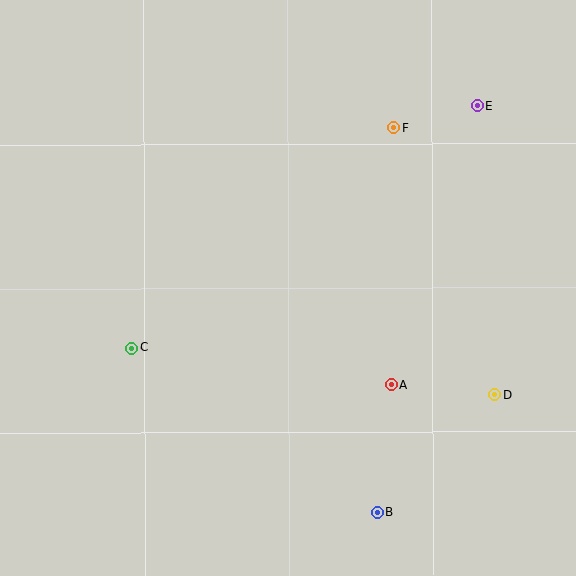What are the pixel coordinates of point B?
Point B is at (377, 512).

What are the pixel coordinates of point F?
Point F is at (394, 128).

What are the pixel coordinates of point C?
Point C is at (132, 348).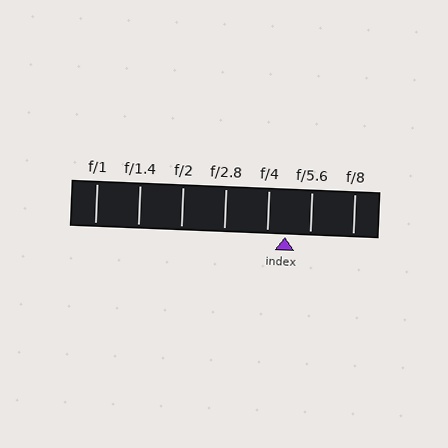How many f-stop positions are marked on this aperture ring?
There are 7 f-stop positions marked.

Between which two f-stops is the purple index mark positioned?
The index mark is between f/4 and f/5.6.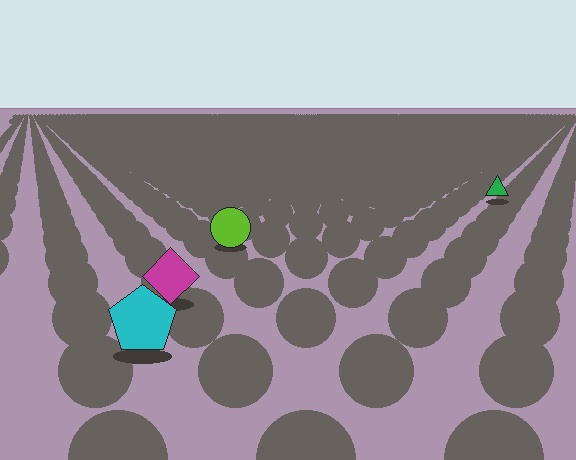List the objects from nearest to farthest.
From nearest to farthest: the cyan pentagon, the magenta diamond, the lime circle, the green triangle.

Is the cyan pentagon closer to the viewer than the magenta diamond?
Yes. The cyan pentagon is closer — you can tell from the texture gradient: the ground texture is coarser near it.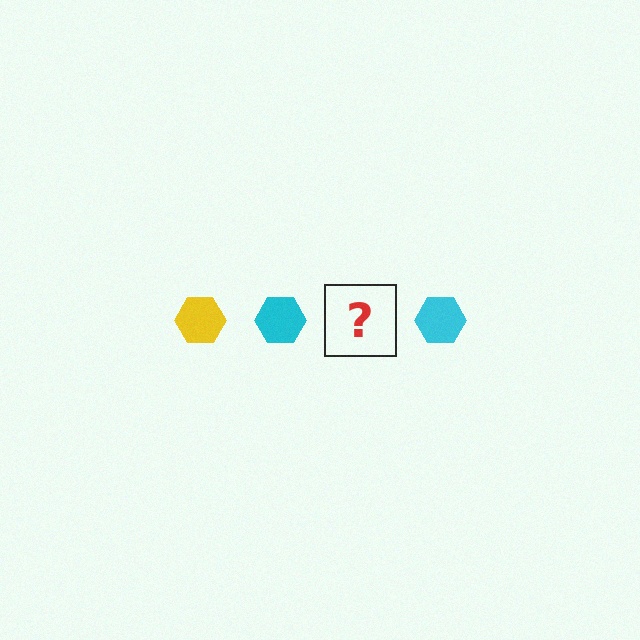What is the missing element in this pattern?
The missing element is a yellow hexagon.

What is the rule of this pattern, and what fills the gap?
The rule is that the pattern cycles through yellow, cyan hexagons. The gap should be filled with a yellow hexagon.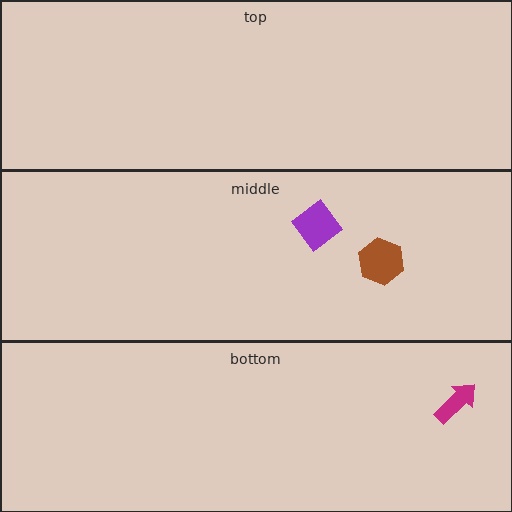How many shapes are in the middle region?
2.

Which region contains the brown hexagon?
The middle region.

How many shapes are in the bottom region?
1.